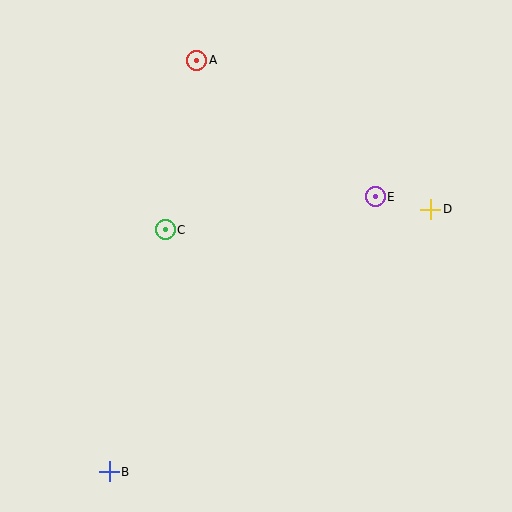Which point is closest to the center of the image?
Point C at (165, 230) is closest to the center.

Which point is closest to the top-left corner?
Point A is closest to the top-left corner.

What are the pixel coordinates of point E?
Point E is at (375, 197).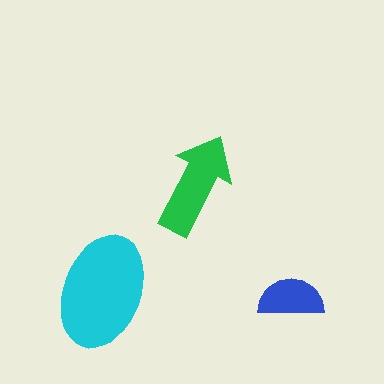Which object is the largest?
The cyan ellipse.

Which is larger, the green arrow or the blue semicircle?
The green arrow.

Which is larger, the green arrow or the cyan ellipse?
The cyan ellipse.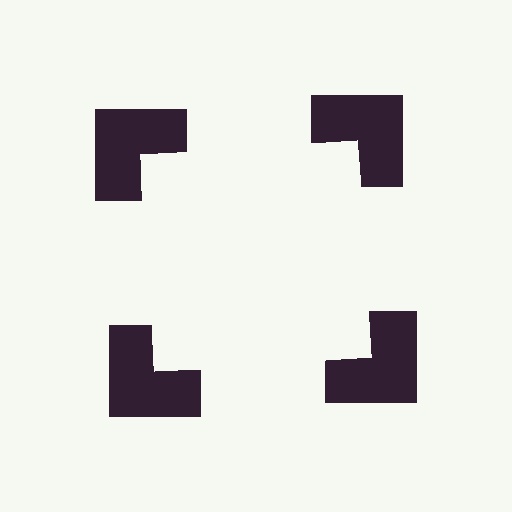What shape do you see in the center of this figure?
An illusory square — its edges are inferred from the aligned wedge cuts in the notched squares, not physically drawn.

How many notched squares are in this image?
There are 4 — one at each vertex of the illusory square.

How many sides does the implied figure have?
4 sides.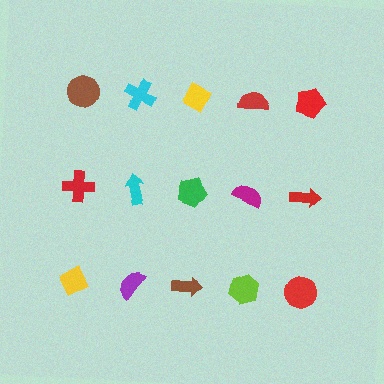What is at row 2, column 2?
A cyan arrow.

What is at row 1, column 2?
A cyan cross.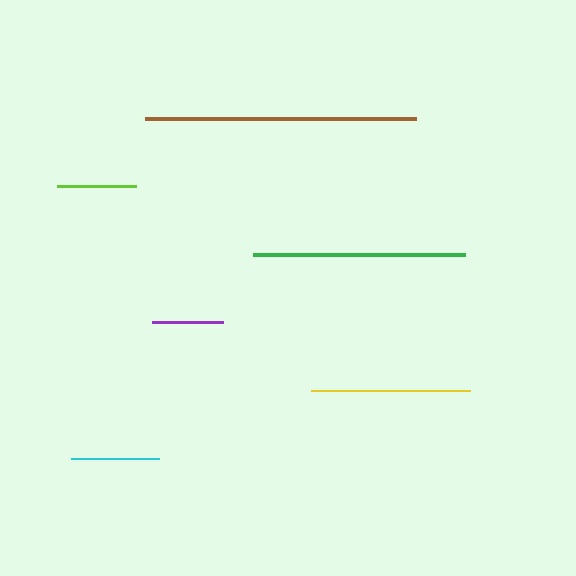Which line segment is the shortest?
The purple line is the shortest at approximately 71 pixels.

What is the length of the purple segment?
The purple segment is approximately 71 pixels long.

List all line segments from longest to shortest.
From longest to shortest: brown, green, yellow, cyan, lime, purple.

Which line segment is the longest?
The brown line is the longest at approximately 271 pixels.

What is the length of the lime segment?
The lime segment is approximately 79 pixels long.